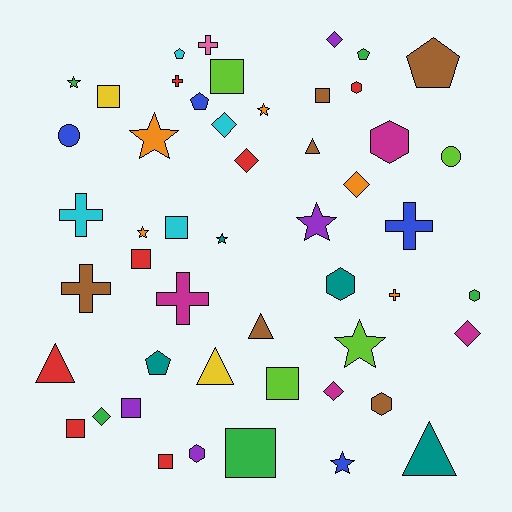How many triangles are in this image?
There are 5 triangles.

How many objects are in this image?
There are 50 objects.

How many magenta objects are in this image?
There are 4 magenta objects.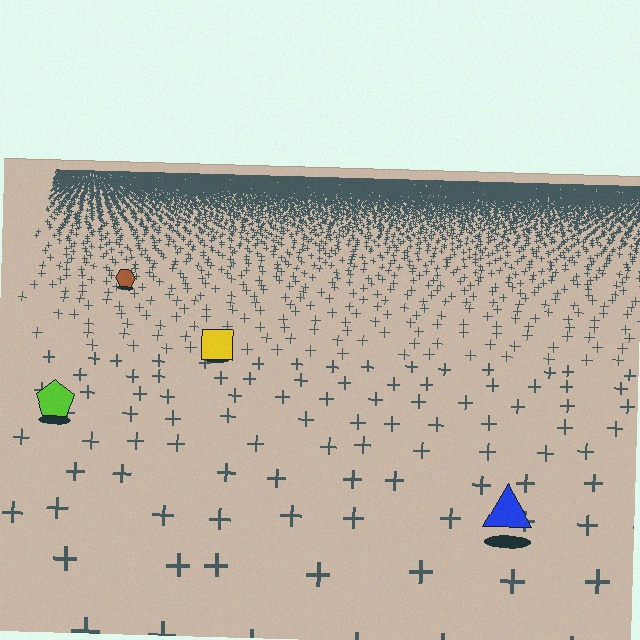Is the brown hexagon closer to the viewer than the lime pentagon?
No. The lime pentagon is closer — you can tell from the texture gradient: the ground texture is coarser near it.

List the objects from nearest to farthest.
From nearest to farthest: the blue triangle, the lime pentagon, the yellow square, the brown hexagon.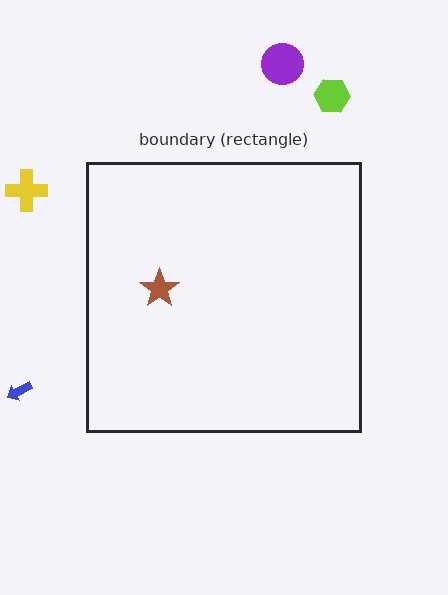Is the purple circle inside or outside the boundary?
Outside.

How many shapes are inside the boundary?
1 inside, 4 outside.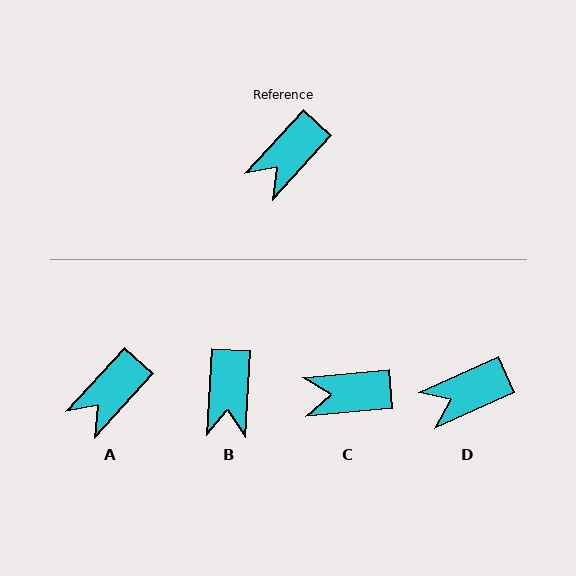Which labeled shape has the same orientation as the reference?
A.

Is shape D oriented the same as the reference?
No, it is off by about 23 degrees.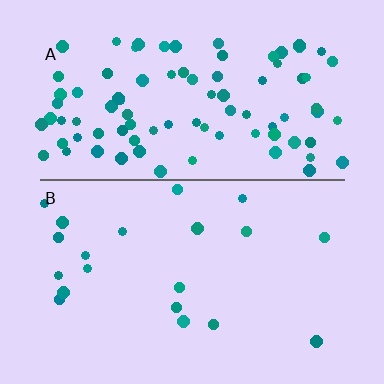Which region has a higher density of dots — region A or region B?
A (the top).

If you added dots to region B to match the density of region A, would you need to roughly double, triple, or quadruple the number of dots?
Approximately quadruple.